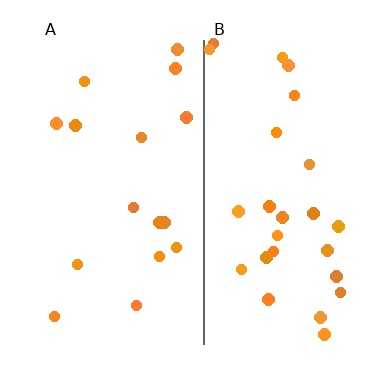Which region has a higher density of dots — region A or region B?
B (the right).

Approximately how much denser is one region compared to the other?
Approximately 1.7× — region B over region A.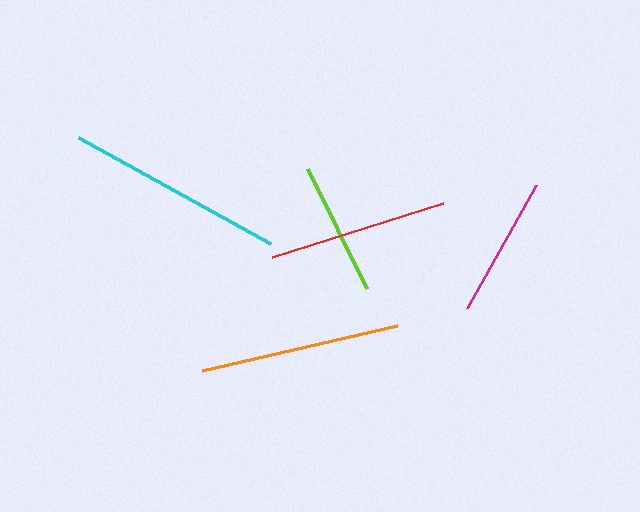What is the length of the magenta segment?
The magenta segment is approximately 141 pixels long.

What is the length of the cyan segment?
The cyan segment is approximately 219 pixels long.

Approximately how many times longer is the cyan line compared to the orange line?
The cyan line is approximately 1.1 times the length of the orange line.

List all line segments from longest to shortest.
From longest to shortest: cyan, orange, red, magenta, lime.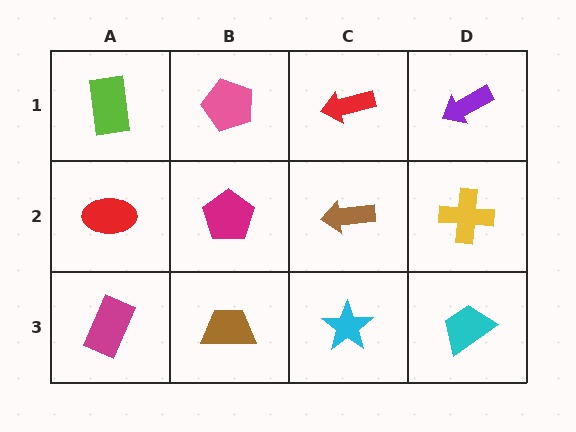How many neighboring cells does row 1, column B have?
3.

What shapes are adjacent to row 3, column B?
A magenta pentagon (row 2, column B), a magenta rectangle (row 3, column A), a cyan star (row 3, column C).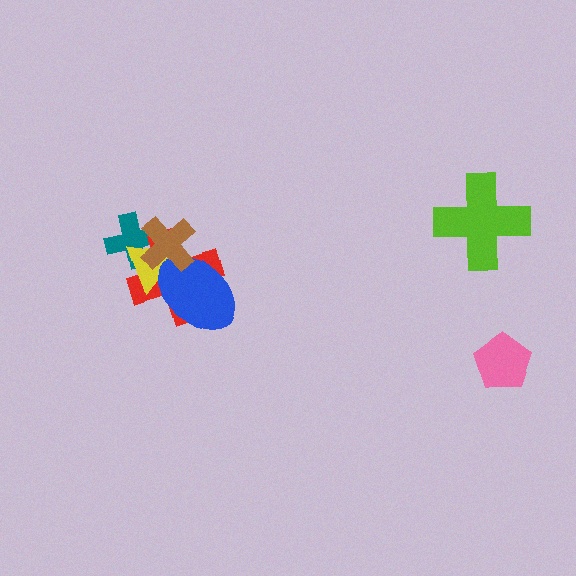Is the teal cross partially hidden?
Yes, it is partially covered by another shape.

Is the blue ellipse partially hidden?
Yes, it is partially covered by another shape.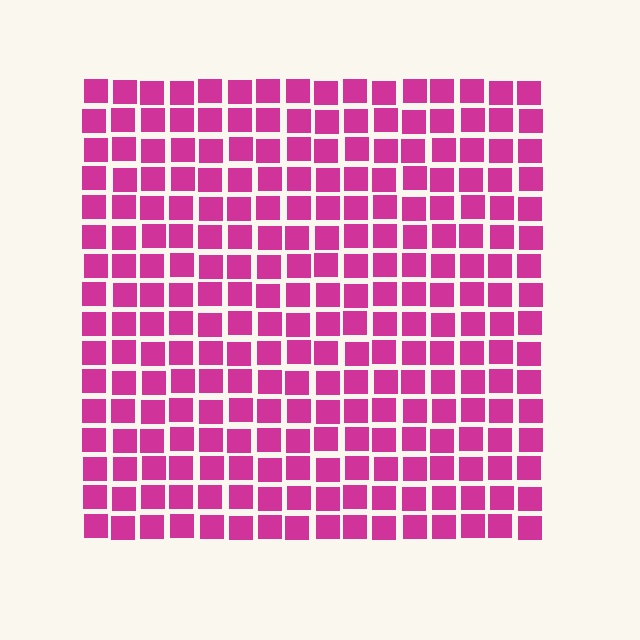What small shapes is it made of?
It is made of small squares.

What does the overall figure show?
The overall figure shows a square.